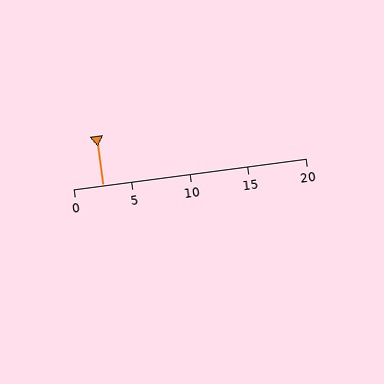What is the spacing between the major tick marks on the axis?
The major ticks are spaced 5 apart.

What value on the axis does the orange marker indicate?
The marker indicates approximately 2.5.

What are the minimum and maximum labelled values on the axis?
The axis runs from 0 to 20.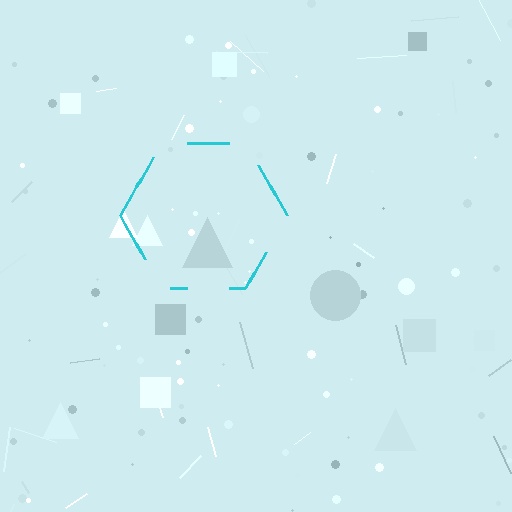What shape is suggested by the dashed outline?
The dashed outline suggests a hexagon.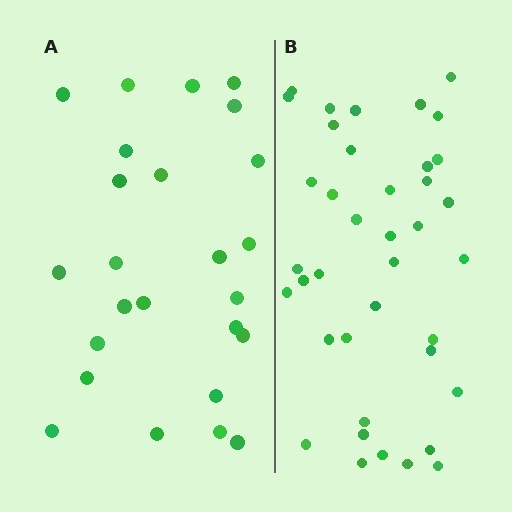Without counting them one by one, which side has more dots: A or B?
Region B (the right region) has more dots.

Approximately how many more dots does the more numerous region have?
Region B has approximately 15 more dots than region A.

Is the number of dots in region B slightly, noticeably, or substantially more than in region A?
Region B has substantially more. The ratio is roughly 1.6 to 1.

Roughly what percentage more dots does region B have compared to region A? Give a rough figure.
About 55% more.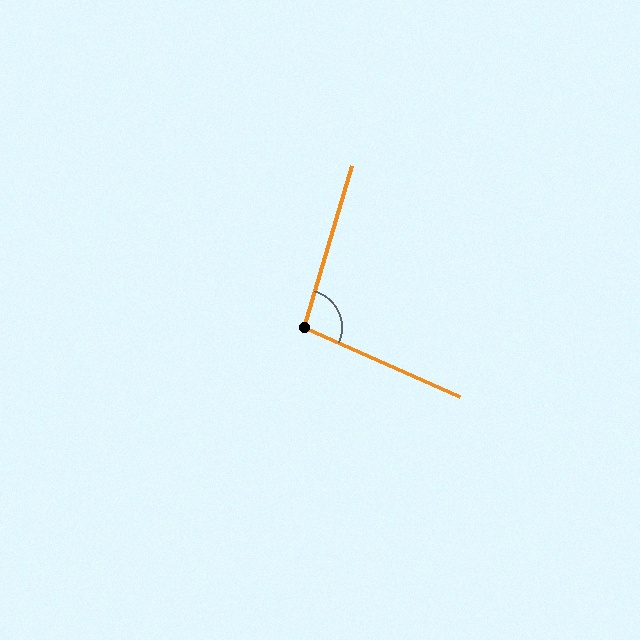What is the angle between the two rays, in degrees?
Approximately 98 degrees.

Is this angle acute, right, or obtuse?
It is obtuse.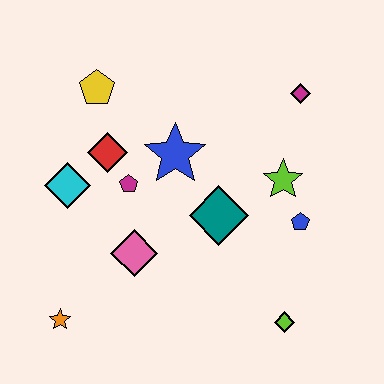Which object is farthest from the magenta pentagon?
The lime diamond is farthest from the magenta pentagon.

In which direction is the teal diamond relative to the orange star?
The teal diamond is to the right of the orange star.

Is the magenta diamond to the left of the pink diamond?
No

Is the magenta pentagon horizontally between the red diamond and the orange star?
No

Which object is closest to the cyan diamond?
The red diamond is closest to the cyan diamond.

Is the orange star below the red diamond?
Yes